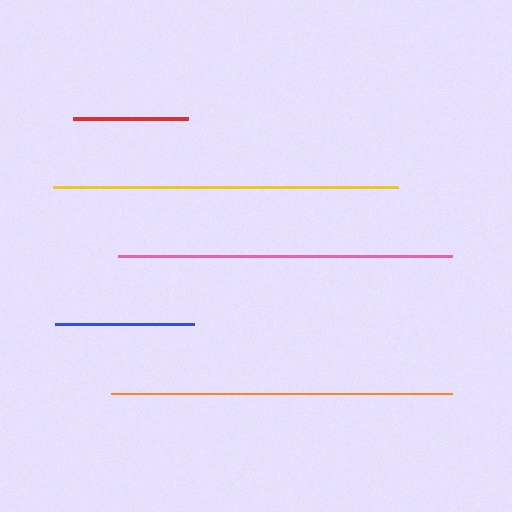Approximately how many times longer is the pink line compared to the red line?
The pink line is approximately 2.9 times the length of the red line.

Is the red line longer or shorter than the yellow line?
The yellow line is longer than the red line.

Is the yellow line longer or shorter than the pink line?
The yellow line is longer than the pink line.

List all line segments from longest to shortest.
From longest to shortest: yellow, orange, pink, blue, red.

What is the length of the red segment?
The red segment is approximately 115 pixels long.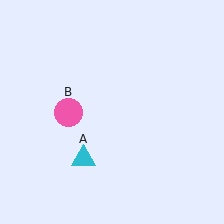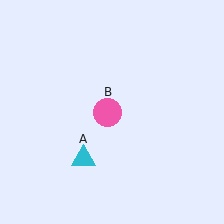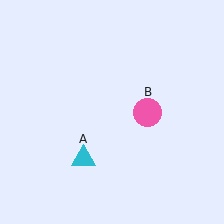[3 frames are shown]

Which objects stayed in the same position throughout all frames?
Cyan triangle (object A) remained stationary.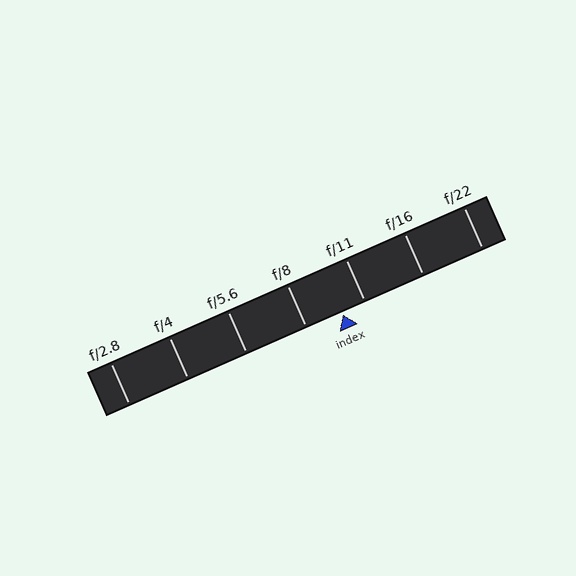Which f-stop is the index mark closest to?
The index mark is closest to f/11.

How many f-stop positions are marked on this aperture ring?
There are 7 f-stop positions marked.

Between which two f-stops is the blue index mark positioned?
The index mark is between f/8 and f/11.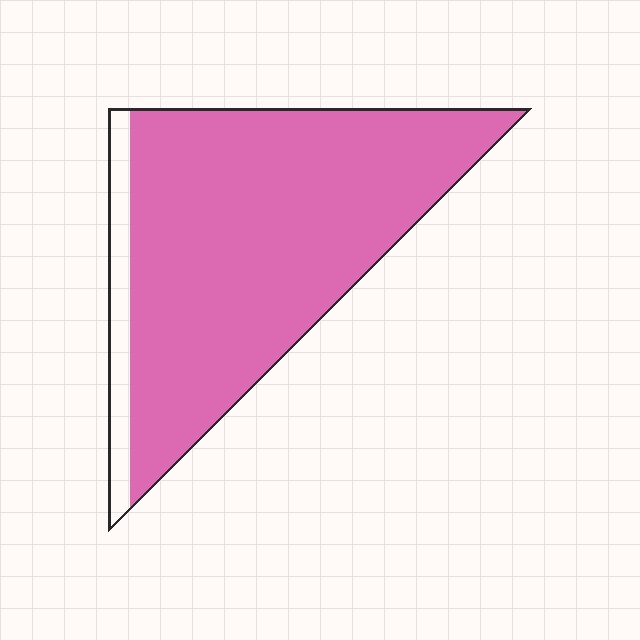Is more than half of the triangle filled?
Yes.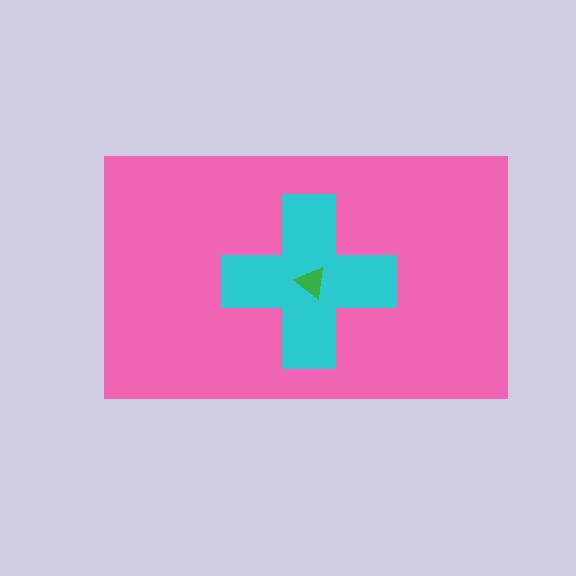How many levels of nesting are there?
3.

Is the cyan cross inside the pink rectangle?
Yes.